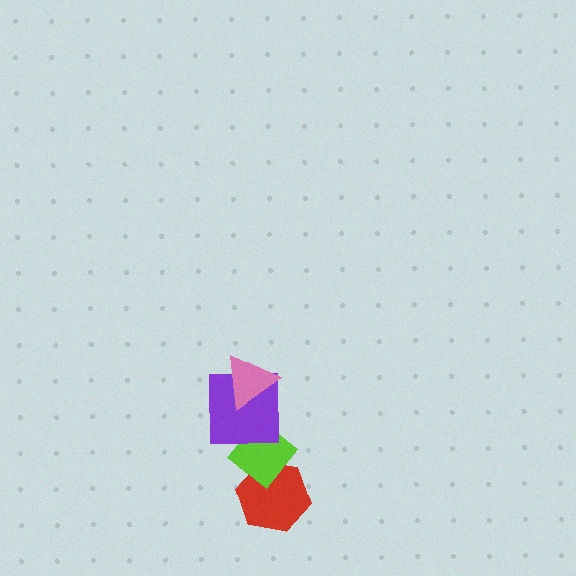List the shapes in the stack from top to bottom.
From top to bottom: the pink triangle, the purple square, the lime diamond, the red hexagon.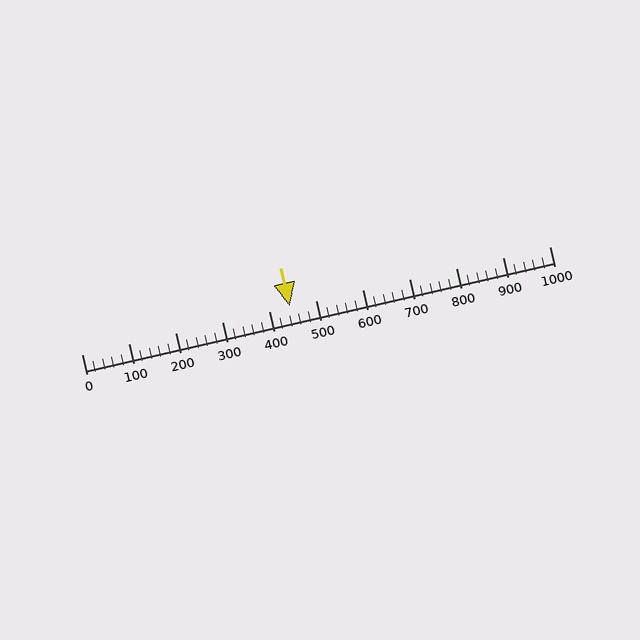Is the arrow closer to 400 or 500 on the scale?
The arrow is closer to 400.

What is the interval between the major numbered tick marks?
The major tick marks are spaced 100 units apart.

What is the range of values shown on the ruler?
The ruler shows values from 0 to 1000.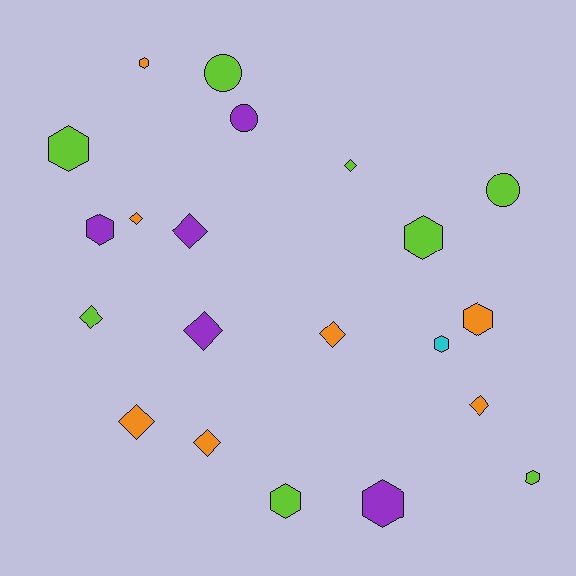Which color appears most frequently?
Lime, with 8 objects.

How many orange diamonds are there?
There are 5 orange diamonds.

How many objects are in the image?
There are 21 objects.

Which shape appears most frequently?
Hexagon, with 9 objects.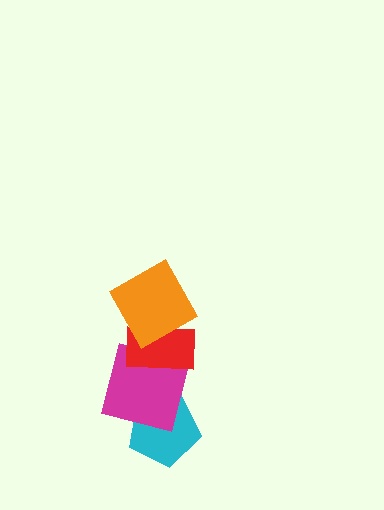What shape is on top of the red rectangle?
The orange square is on top of the red rectangle.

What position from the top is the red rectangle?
The red rectangle is 2nd from the top.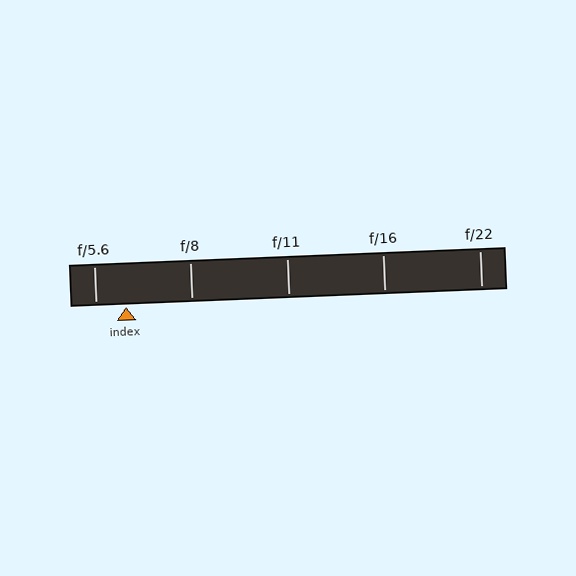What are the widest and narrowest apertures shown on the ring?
The widest aperture shown is f/5.6 and the narrowest is f/22.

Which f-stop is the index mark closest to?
The index mark is closest to f/5.6.